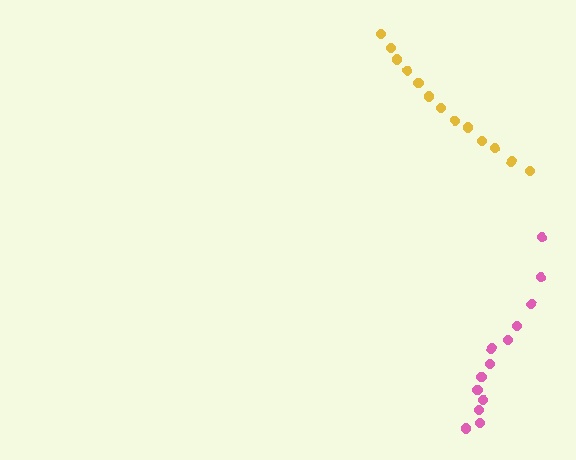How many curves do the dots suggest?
There are 2 distinct paths.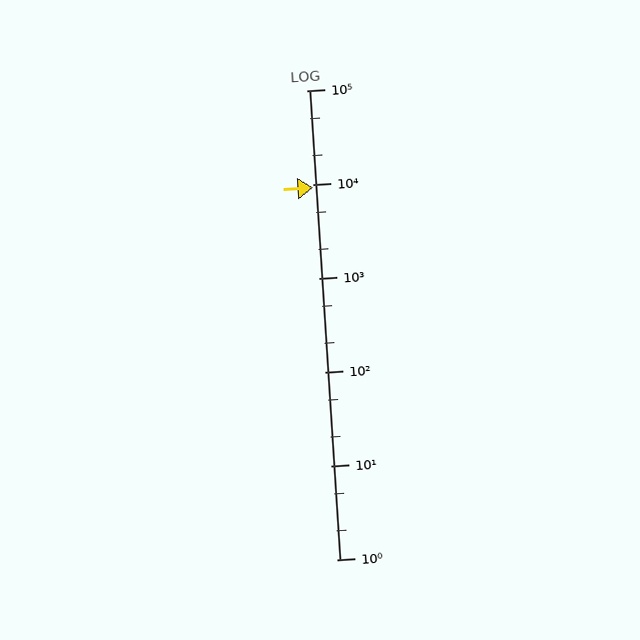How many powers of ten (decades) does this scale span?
The scale spans 5 decades, from 1 to 100000.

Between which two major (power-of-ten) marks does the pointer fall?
The pointer is between 1000 and 10000.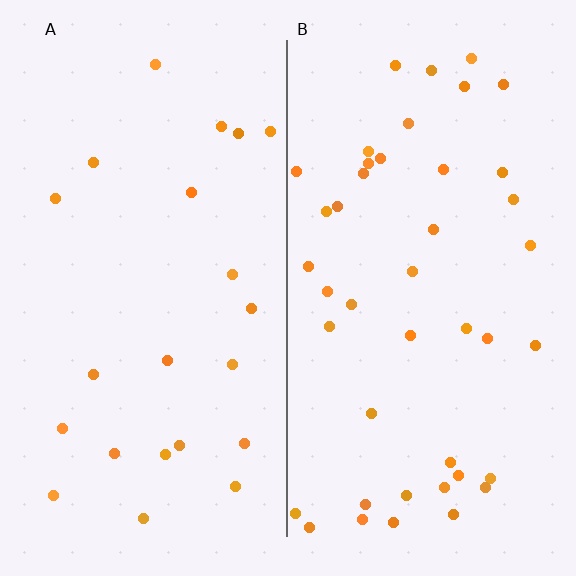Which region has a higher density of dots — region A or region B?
B (the right).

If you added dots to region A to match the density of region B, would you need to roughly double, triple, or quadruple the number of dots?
Approximately double.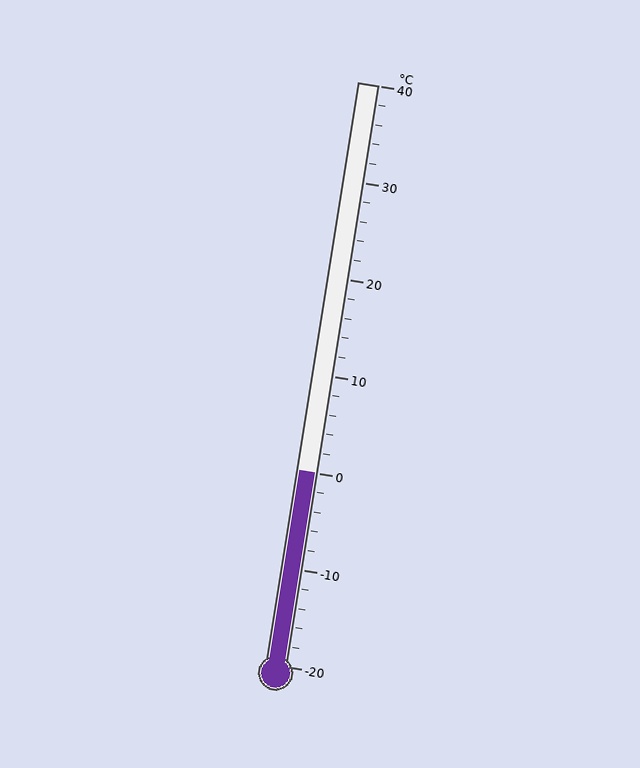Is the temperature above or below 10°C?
The temperature is below 10°C.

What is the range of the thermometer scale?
The thermometer scale ranges from -20°C to 40°C.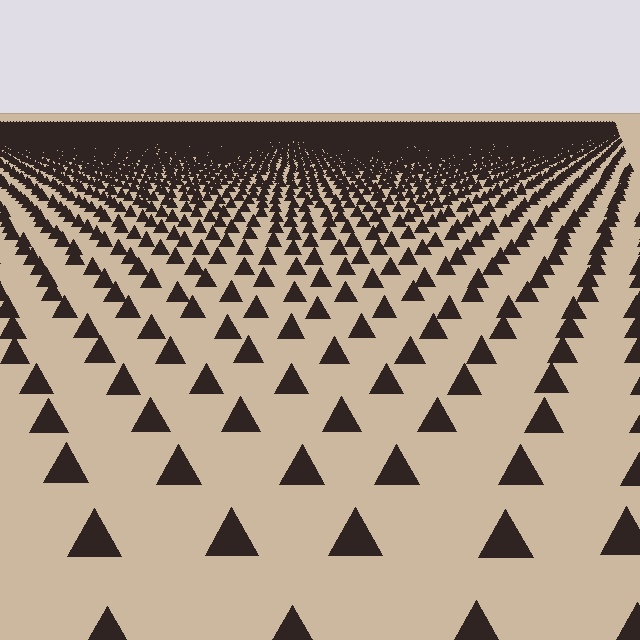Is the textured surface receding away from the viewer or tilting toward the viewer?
The surface is receding away from the viewer. Texture elements get smaller and denser toward the top.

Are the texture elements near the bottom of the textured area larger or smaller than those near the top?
Larger. Near the bottom, elements are closer to the viewer and appear at a bigger on-screen size.